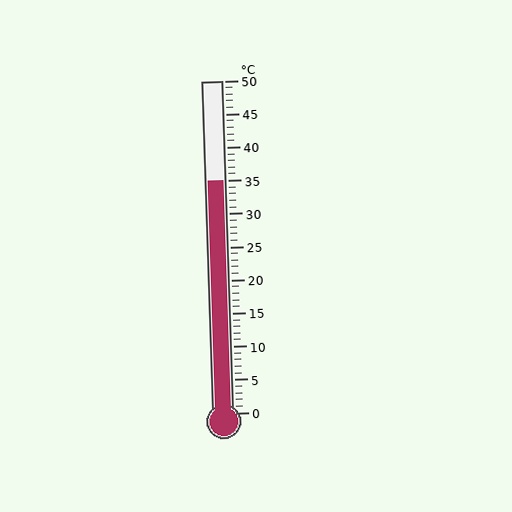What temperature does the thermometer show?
The thermometer shows approximately 35°C.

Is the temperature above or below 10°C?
The temperature is above 10°C.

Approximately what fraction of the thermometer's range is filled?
The thermometer is filled to approximately 70% of its range.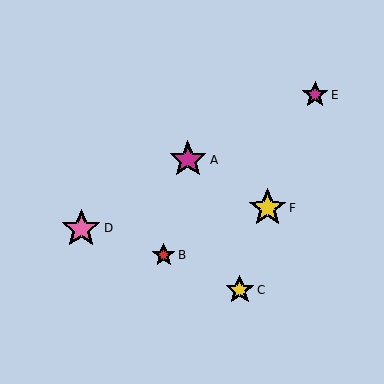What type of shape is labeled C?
Shape C is a yellow star.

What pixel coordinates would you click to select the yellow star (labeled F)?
Click at (267, 208) to select the yellow star F.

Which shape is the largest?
The pink star (labeled D) is the largest.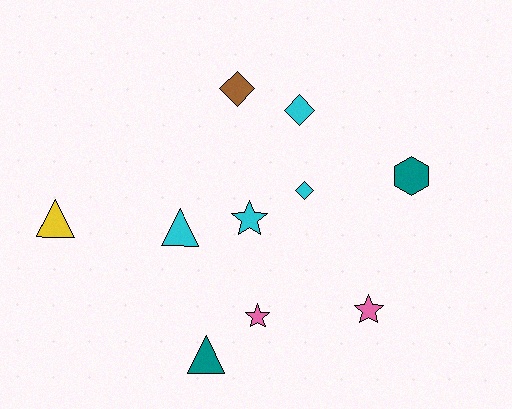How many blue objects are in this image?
There are no blue objects.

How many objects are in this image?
There are 10 objects.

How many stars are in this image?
There are 3 stars.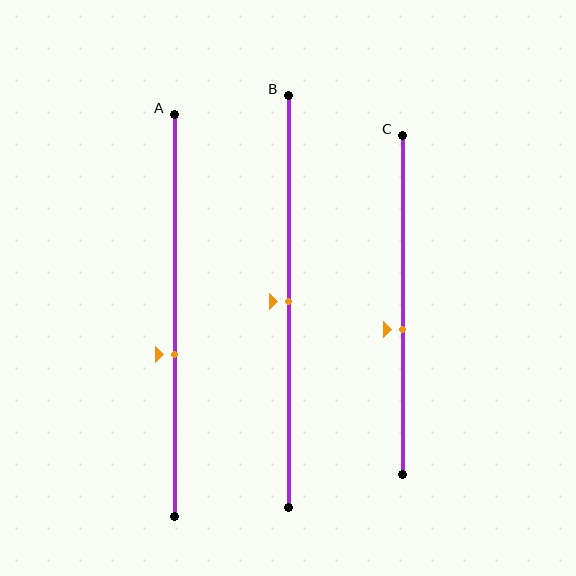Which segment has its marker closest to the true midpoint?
Segment B has its marker closest to the true midpoint.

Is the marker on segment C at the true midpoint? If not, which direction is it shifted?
No, the marker on segment C is shifted downward by about 7% of the segment length.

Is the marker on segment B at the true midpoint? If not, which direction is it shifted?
Yes, the marker on segment B is at the true midpoint.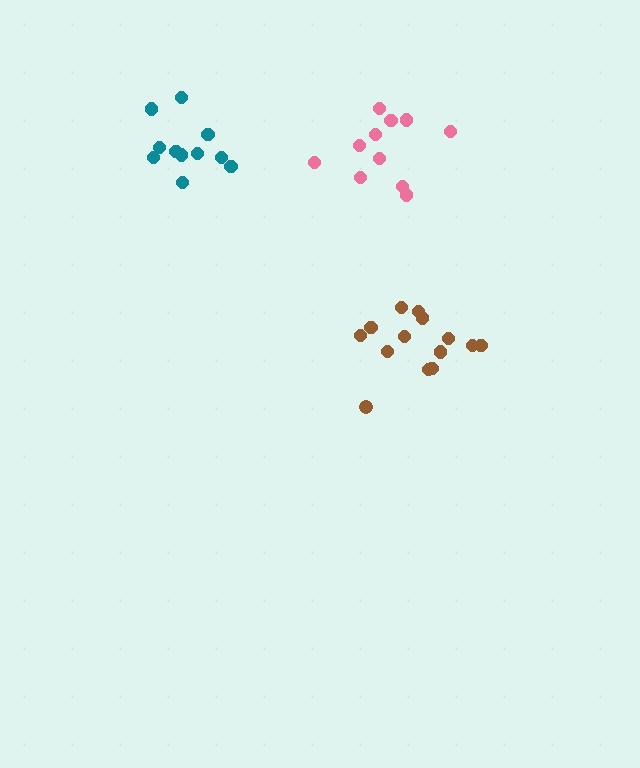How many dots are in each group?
Group 1: 11 dots, Group 2: 15 dots, Group 3: 11 dots (37 total).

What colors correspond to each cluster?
The clusters are colored: teal, brown, pink.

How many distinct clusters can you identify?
There are 3 distinct clusters.